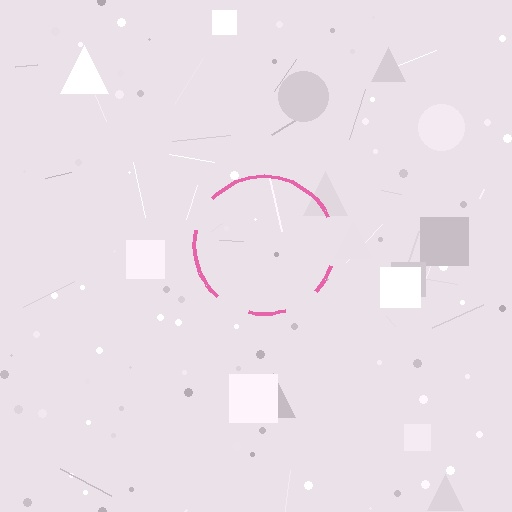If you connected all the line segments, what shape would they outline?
They would outline a circle.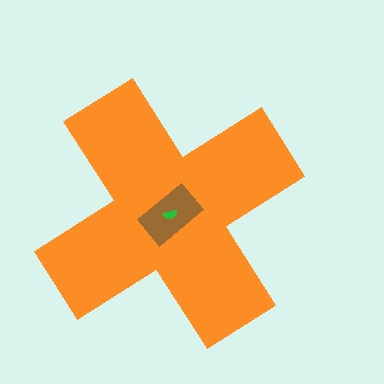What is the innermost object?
The green semicircle.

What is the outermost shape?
The orange cross.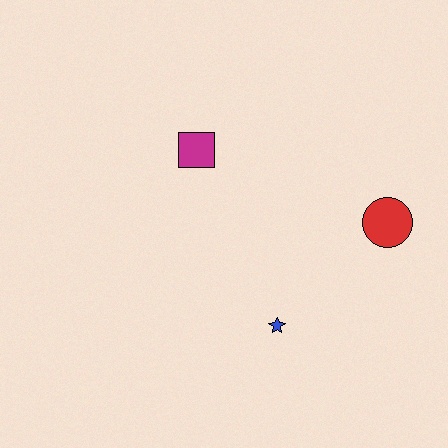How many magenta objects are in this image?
There is 1 magenta object.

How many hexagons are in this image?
There are no hexagons.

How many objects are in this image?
There are 3 objects.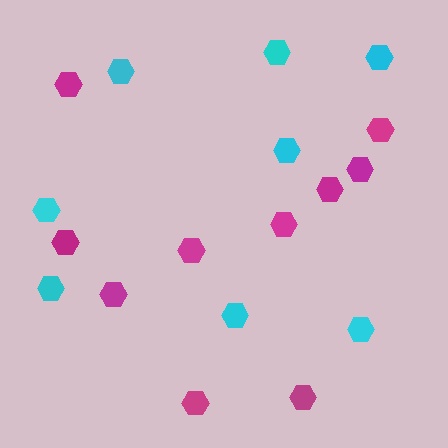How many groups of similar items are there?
There are 2 groups: one group of cyan hexagons (8) and one group of magenta hexagons (10).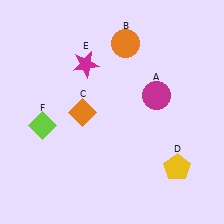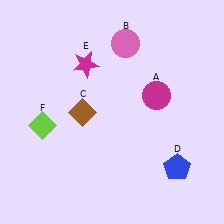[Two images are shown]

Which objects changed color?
B changed from orange to pink. C changed from orange to brown. D changed from yellow to blue.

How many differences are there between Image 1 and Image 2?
There are 3 differences between the two images.